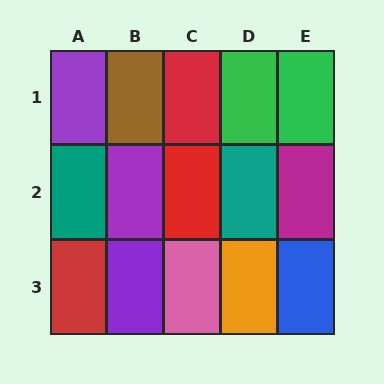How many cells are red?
3 cells are red.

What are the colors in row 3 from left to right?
Red, purple, pink, orange, blue.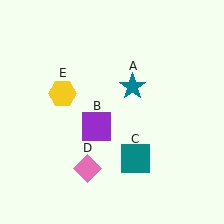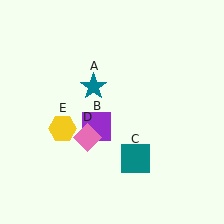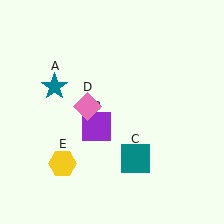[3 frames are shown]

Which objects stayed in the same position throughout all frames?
Purple square (object B) and teal square (object C) remained stationary.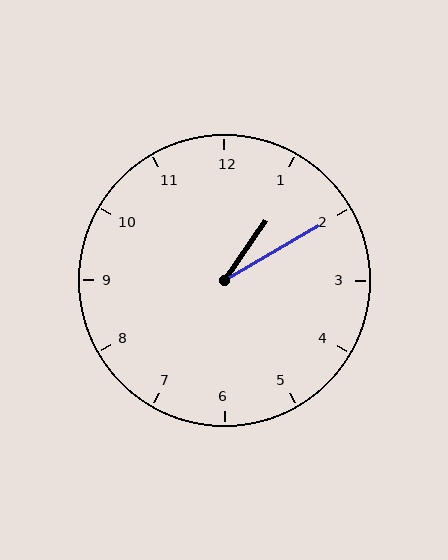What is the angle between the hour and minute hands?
Approximately 25 degrees.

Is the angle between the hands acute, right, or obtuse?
It is acute.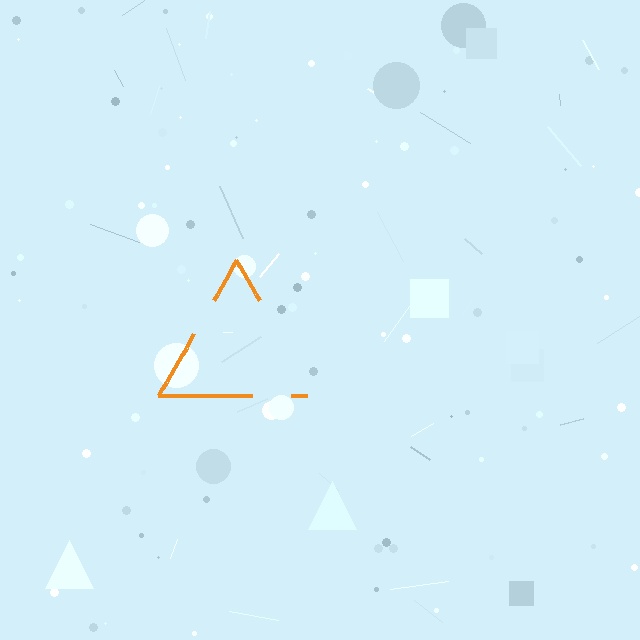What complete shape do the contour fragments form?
The contour fragments form a triangle.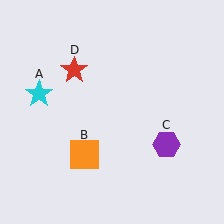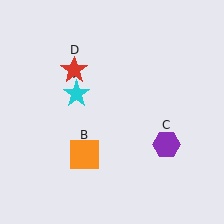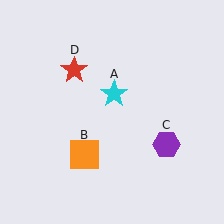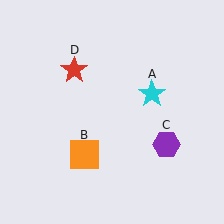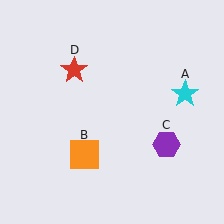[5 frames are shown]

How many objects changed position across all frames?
1 object changed position: cyan star (object A).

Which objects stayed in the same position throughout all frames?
Orange square (object B) and purple hexagon (object C) and red star (object D) remained stationary.